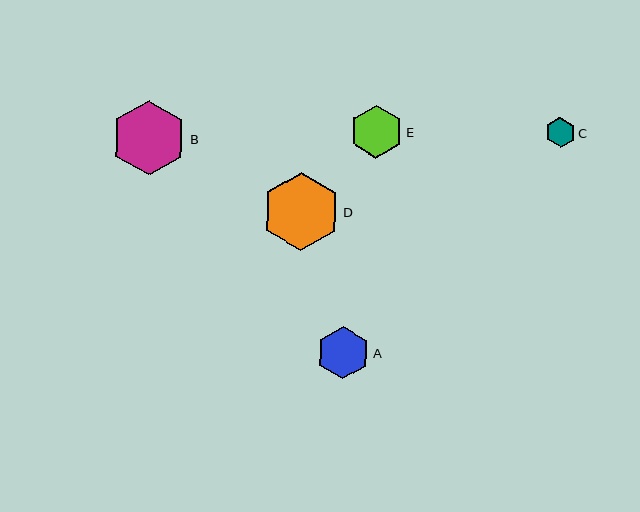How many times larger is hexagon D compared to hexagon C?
Hexagon D is approximately 2.6 times the size of hexagon C.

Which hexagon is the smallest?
Hexagon C is the smallest with a size of approximately 30 pixels.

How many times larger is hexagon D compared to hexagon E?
Hexagon D is approximately 1.5 times the size of hexagon E.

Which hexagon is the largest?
Hexagon D is the largest with a size of approximately 79 pixels.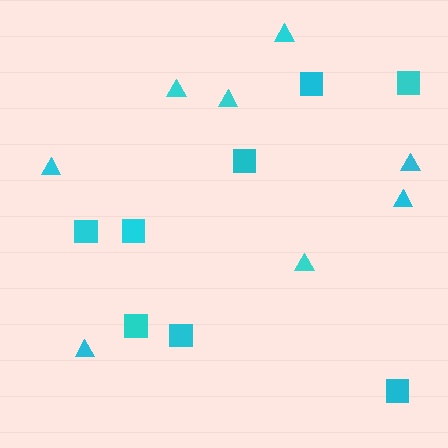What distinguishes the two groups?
There are 2 groups: one group of triangles (8) and one group of squares (8).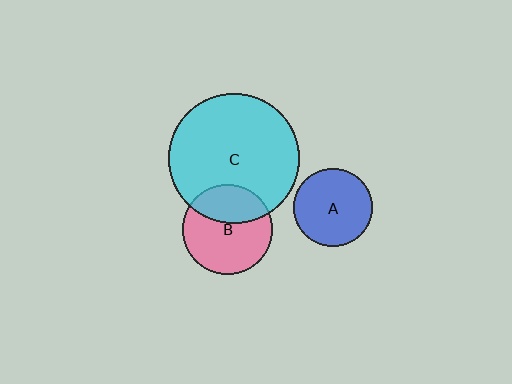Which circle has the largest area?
Circle C (cyan).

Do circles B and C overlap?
Yes.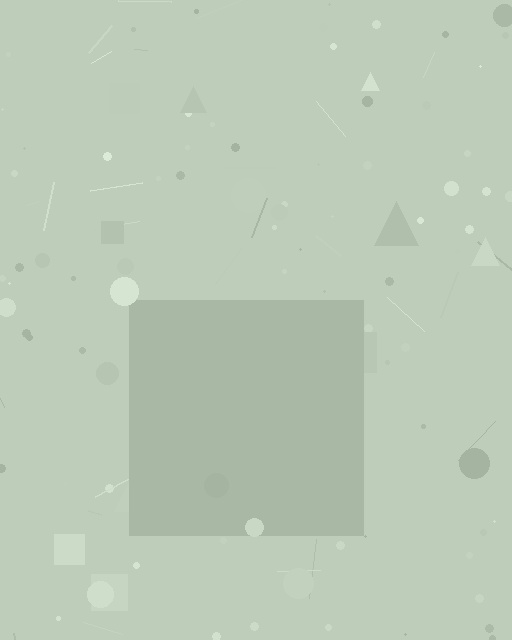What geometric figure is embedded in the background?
A square is embedded in the background.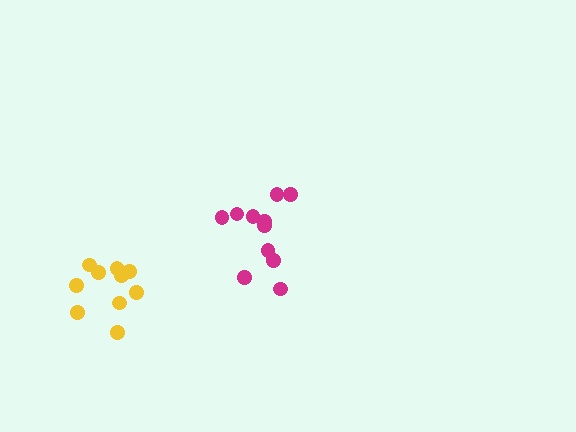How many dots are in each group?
Group 1: 11 dots, Group 2: 11 dots (22 total).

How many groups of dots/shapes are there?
There are 2 groups.